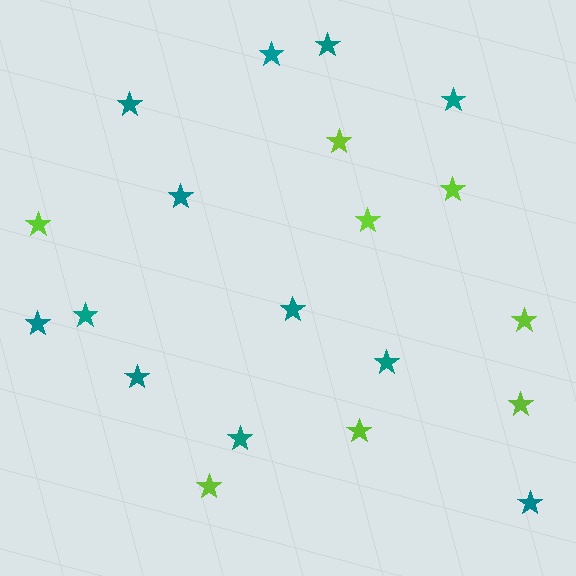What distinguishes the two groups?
There are 2 groups: one group of lime stars (8) and one group of teal stars (12).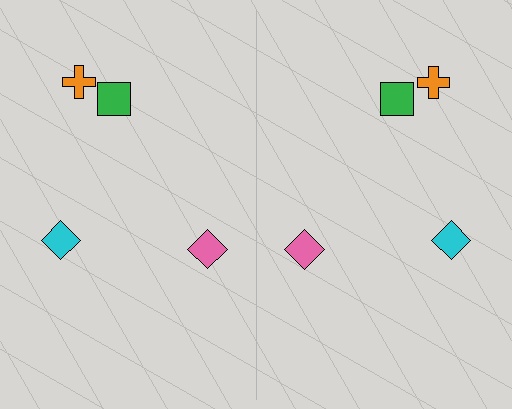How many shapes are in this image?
There are 8 shapes in this image.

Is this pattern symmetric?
Yes, this pattern has bilateral (reflection) symmetry.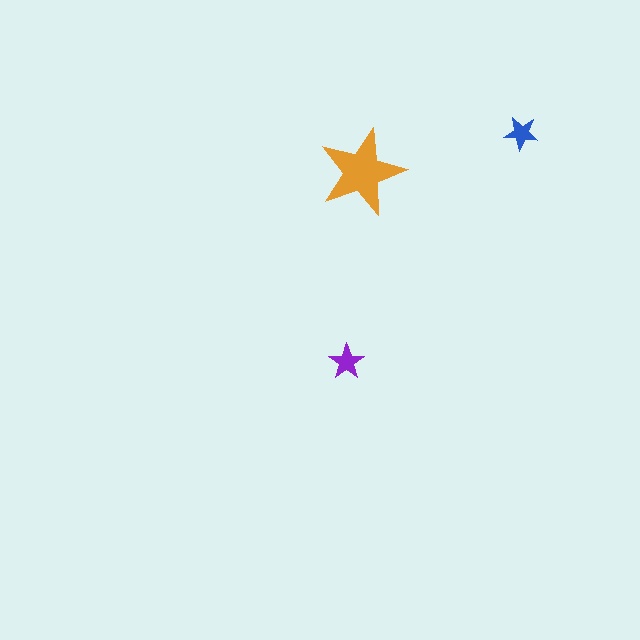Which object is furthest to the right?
The blue star is rightmost.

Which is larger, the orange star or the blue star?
The orange one.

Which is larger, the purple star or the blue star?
The purple one.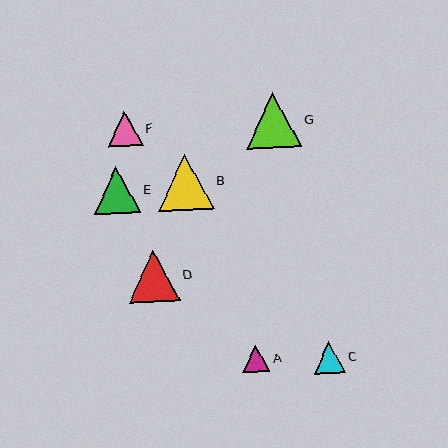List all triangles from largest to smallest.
From largest to smallest: B, G, D, E, F, C, A.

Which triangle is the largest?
Triangle B is the largest with a size of approximately 56 pixels.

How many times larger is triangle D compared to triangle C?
Triangle D is approximately 1.6 times the size of triangle C.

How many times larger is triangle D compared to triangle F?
Triangle D is approximately 1.5 times the size of triangle F.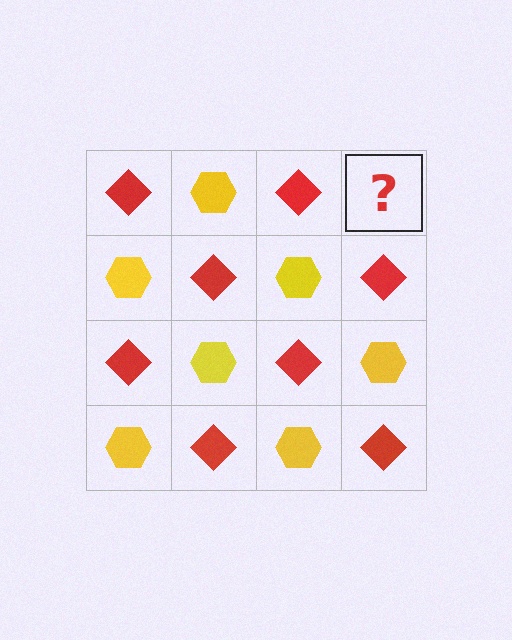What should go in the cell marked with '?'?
The missing cell should contain a yellow hexagon.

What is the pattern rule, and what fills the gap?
The rule is that it alternates red diamond and yellow hexagon in a checkerboard pattern. The gap should be filled with a yellow hexagon.